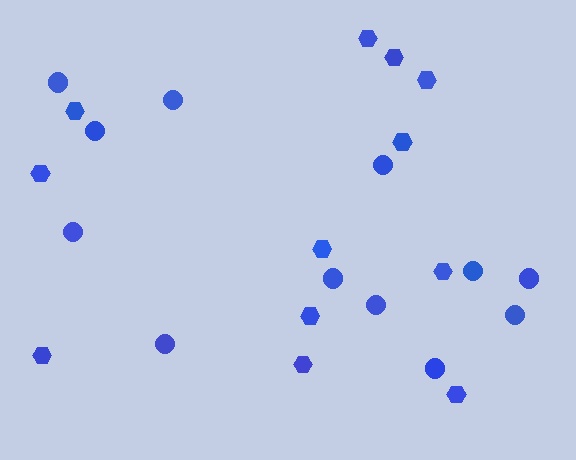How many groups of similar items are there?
There are 2 groups: one group of circles (12) and one group of hexagons (12).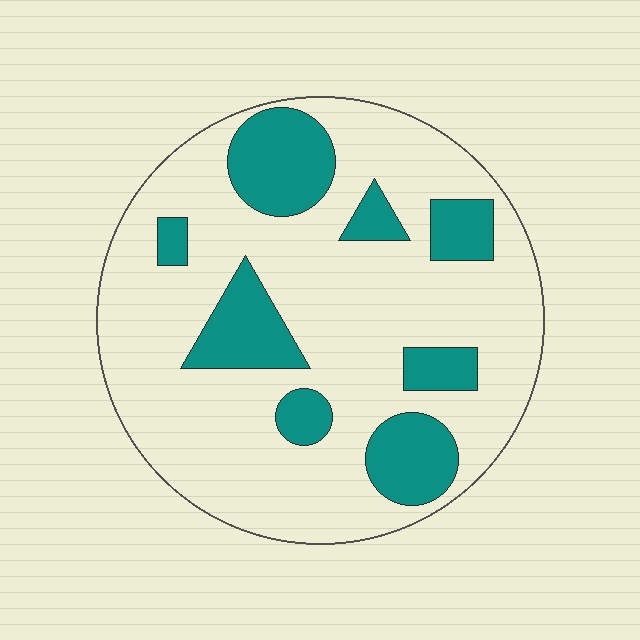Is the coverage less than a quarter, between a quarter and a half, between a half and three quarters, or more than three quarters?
Less than a quarter.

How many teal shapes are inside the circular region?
8.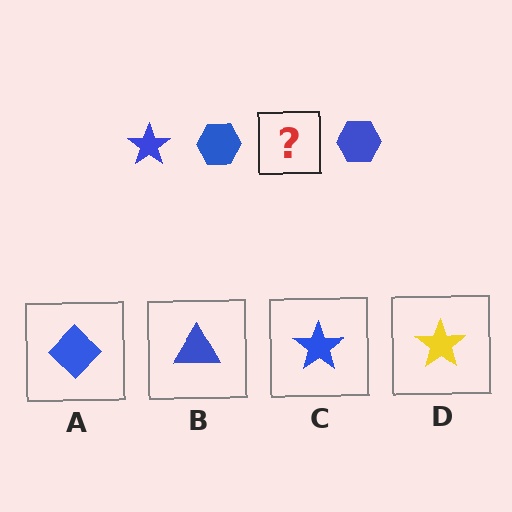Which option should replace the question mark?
Option C.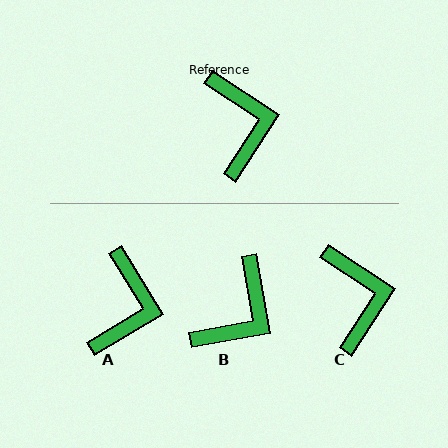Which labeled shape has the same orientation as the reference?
C.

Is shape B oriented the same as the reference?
No, it is off by about 47 degrees.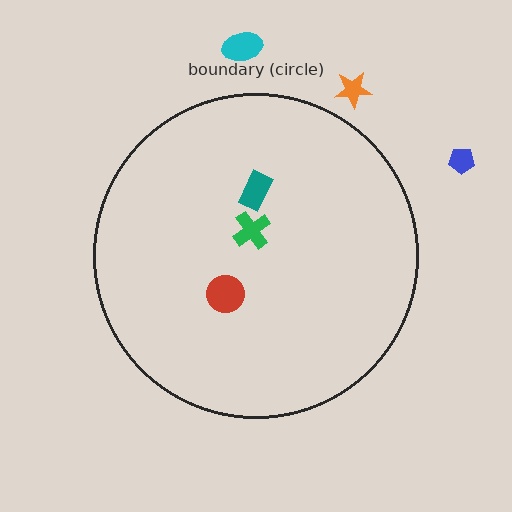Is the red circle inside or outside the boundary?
Inside.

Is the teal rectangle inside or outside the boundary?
Inside.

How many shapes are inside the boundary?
3 inside, 3 outside.